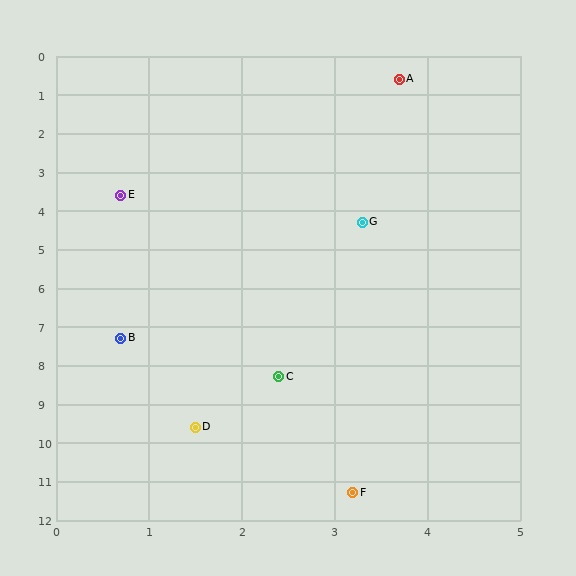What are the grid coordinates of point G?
Point G is at approximately (3.3, 4.3).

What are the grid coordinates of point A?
Point A is at approximately (3.7, 0.6).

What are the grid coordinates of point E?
Point E is at approximately (0.7, 3.6).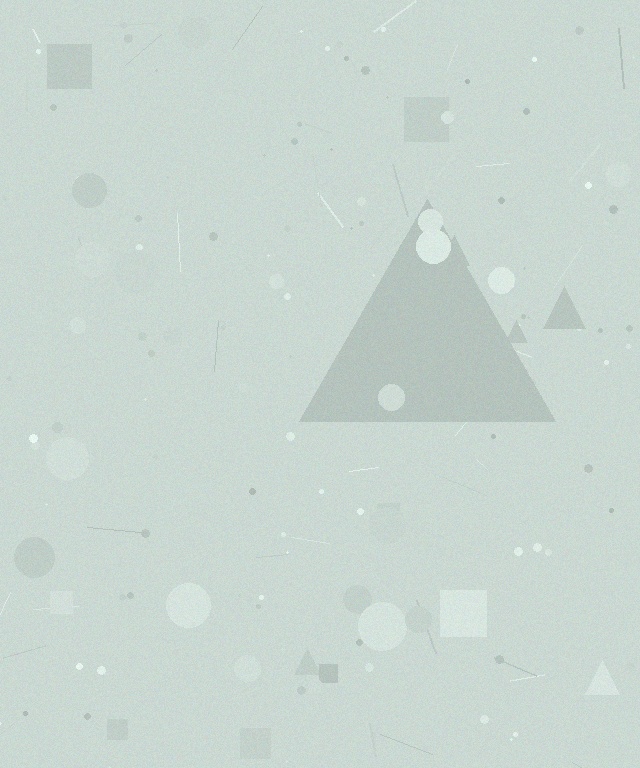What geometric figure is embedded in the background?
A triangle is embedded in the background.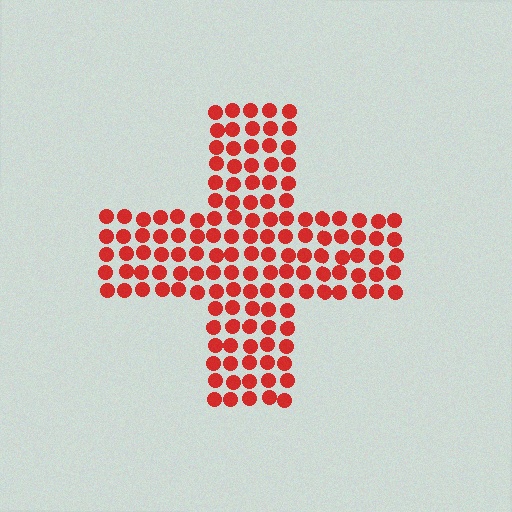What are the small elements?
The small elements are circles.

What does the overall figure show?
The overall figure shows a cross.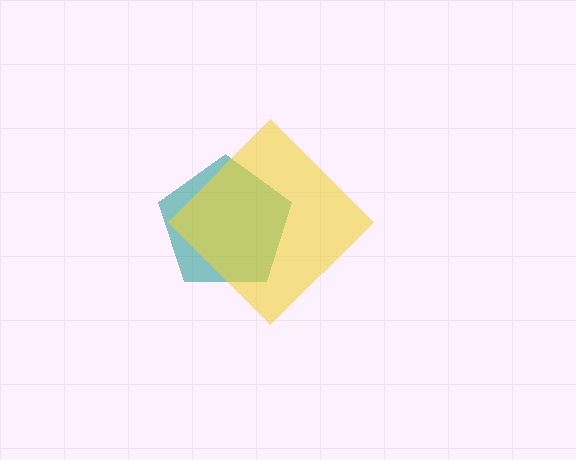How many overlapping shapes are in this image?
There are 2 overlapping shapes in the image.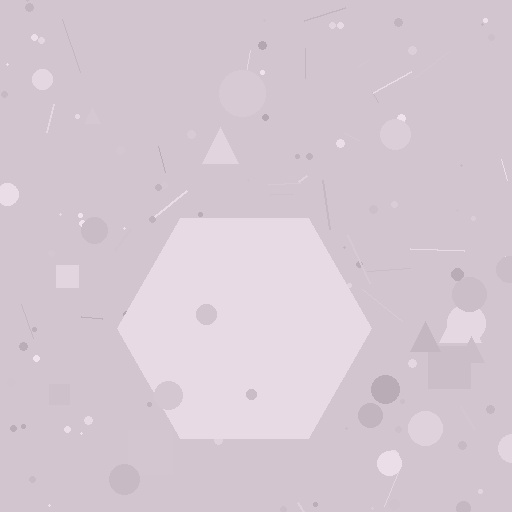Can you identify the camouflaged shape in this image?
The camouflaged shape is a hexagon.